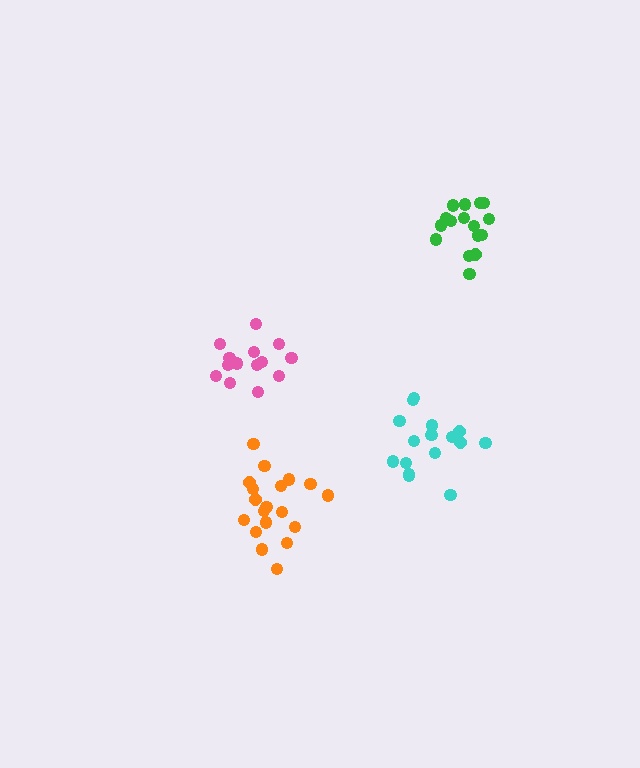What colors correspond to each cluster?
The clusters are colored: green, cyan, orange, pink.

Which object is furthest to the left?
The pink cluster is leftmost.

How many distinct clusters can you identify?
There are 4 distinct clusters.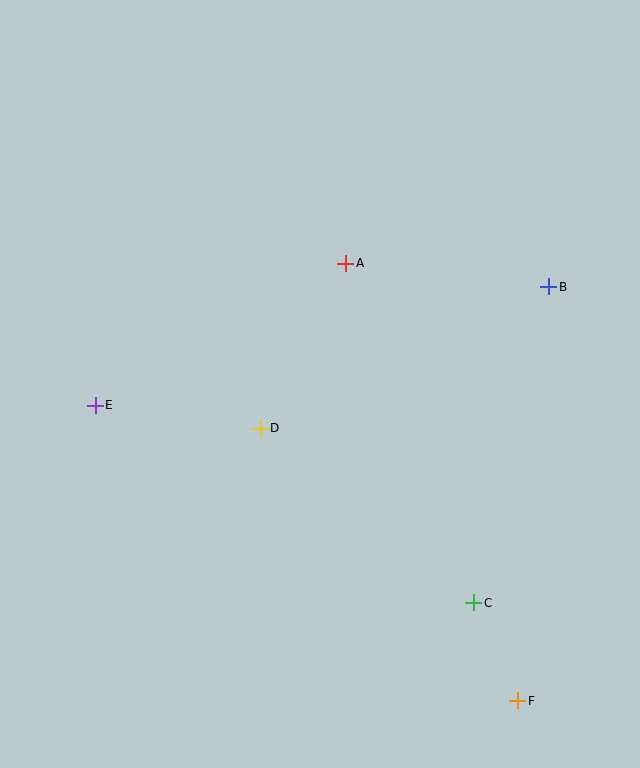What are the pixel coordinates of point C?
Point C is at (474, 603).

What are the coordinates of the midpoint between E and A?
The midpoint between E and A is at (221, 334).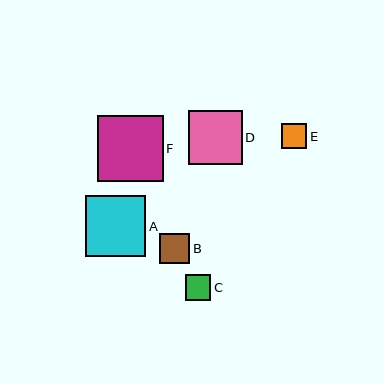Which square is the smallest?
Square E is the smallest with a size of approximately 25 pixels.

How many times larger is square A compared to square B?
Square A is approximately 2.0 times the size of square B.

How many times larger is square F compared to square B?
Square F is approximately 2.1 times the size of square B.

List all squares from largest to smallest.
From largest to smallest: F, A, D, B, C, E.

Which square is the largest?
Square F is the largest with a size of approximately 65 pixels.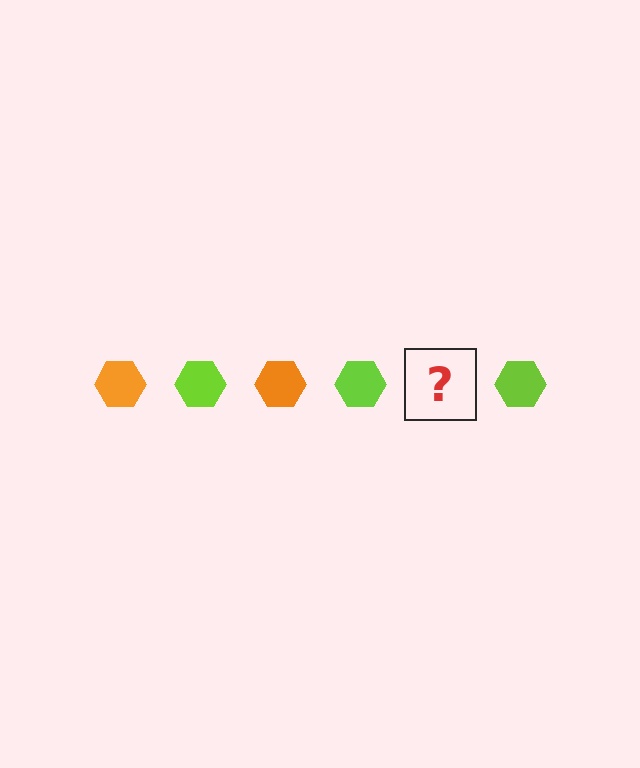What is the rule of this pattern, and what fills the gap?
The rule is that the pattern cycles through orange, lime hexagons. The gap should be filled with an orange hexagon.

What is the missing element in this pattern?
The missing element is an orange hexagon.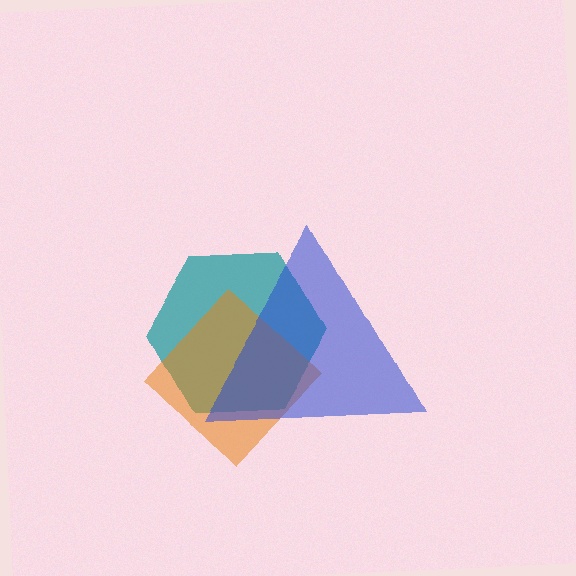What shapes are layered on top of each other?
The layered shapes are: a teal hexagon, an orange diamond, a blue triangle.